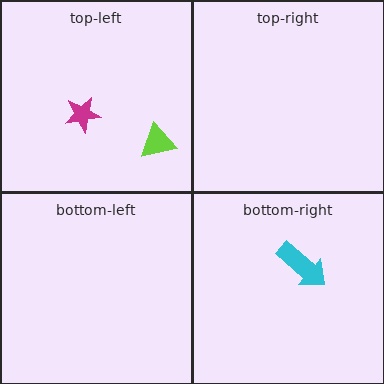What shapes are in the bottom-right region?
The cyan arrow.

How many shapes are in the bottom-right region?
1.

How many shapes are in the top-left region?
2.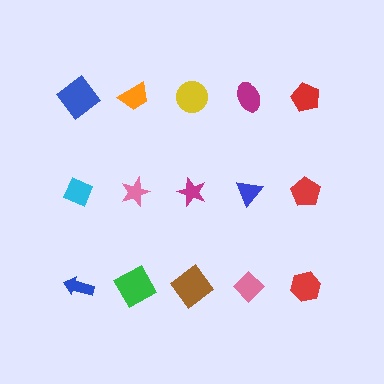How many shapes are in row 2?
5 shapes.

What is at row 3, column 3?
A brown diamond.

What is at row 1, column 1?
A blue diamond.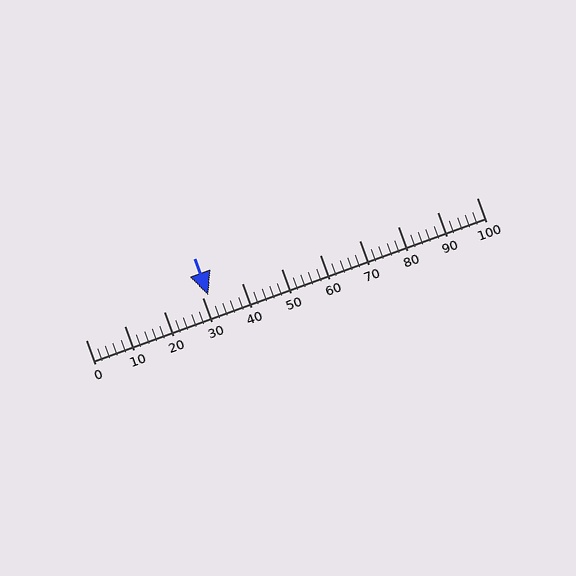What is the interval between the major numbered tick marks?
The major tick marks are spaced 10 units apart.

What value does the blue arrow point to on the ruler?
The blue arrow points to approximately 31.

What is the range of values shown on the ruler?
The ruler shows values from 0 to 100.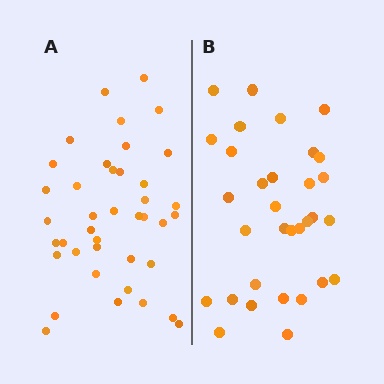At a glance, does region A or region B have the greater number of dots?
Region A (the left region) has more dots.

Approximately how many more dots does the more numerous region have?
Region A has roughly 8 or so more dots than region B.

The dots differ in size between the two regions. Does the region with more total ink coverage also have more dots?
No. Region B has more total ink coverage because its dots are larger, but region A actually contains more individual dots. Total area can be misleading — the number of items is what matters here.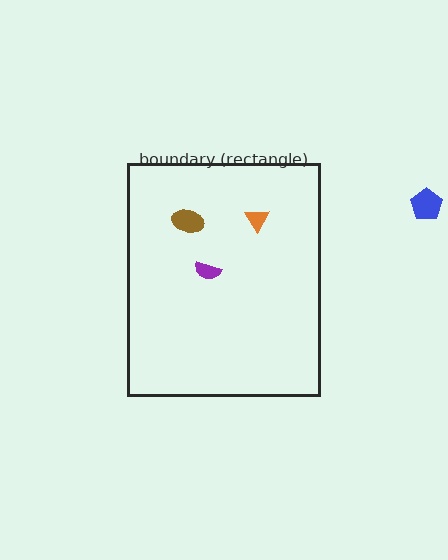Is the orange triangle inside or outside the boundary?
Inside.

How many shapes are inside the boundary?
3 inside, 1 outside.